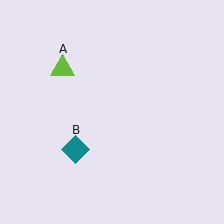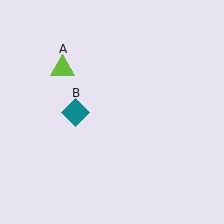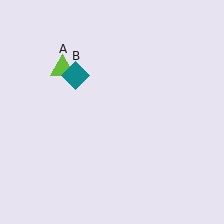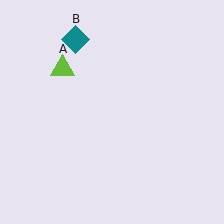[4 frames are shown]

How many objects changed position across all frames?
1 object changed position: teal diamond (object B).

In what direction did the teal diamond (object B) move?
The teal diamond (object B) moved up.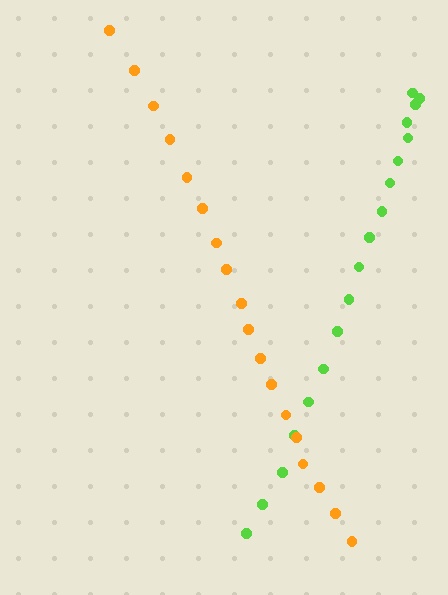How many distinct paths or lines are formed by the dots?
There are 2 distinct paths.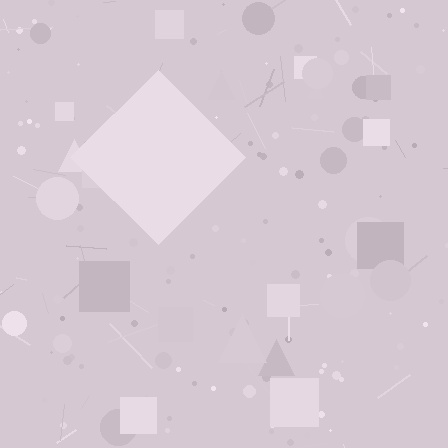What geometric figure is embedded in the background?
A diamond is embedded in the background.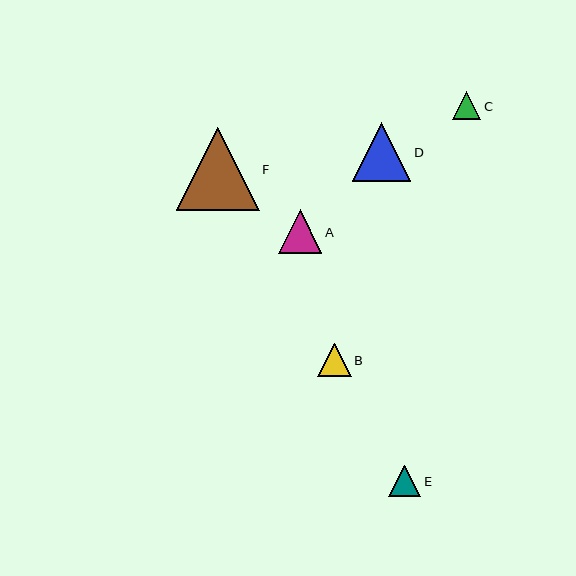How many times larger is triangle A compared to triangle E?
Triangle A is approximately 1.4 times the size of triangle E.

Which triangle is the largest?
Triangle F is the largest with a size of approximately 82 pixels.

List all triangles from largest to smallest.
From largest to smallest: F, D, A, B, E, C.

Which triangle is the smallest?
Triangle C is the smallest with a size of approximately 28 pixels.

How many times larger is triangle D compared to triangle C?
Triangle D is approximately 2.1 times the size of triangle C.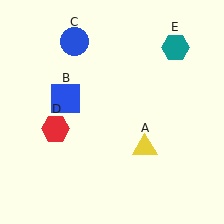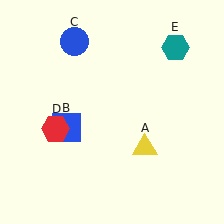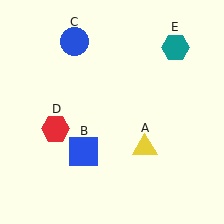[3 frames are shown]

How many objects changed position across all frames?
1 object changed position: blue square (object B).